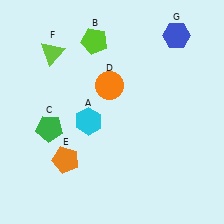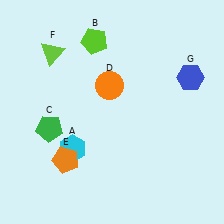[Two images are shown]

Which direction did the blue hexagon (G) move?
The blue hexagon (G) moved down.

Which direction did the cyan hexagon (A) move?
The cyan hexagon (A) moved down.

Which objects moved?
The objects that moved are: the cyan hexagon (A), the blue hexagon (G).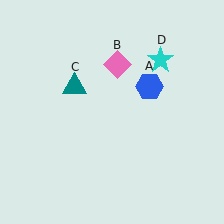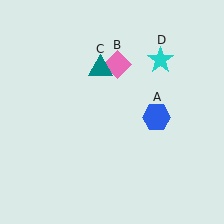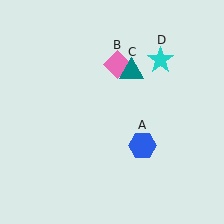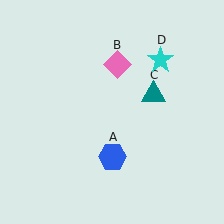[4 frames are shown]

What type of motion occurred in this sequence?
The blue hexagon (object A), teal triangle (object C) rotated clockwise around the center of the scene.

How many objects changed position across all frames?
2 objects changed position: blue hexagon (object A), teal triangle (object C).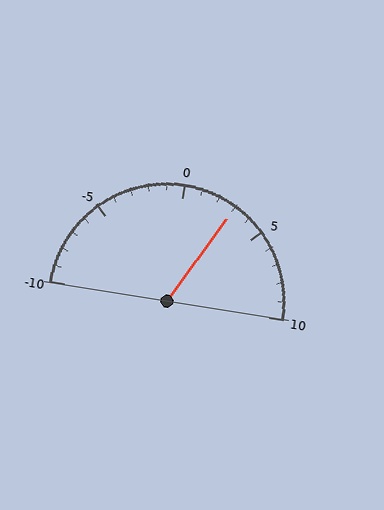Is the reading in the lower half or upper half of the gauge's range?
The reading is in the upper half of the range (-10 to 10).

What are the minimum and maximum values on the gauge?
The gauge ranges from -10 to 10.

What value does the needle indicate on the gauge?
The needle indicates approximately 3.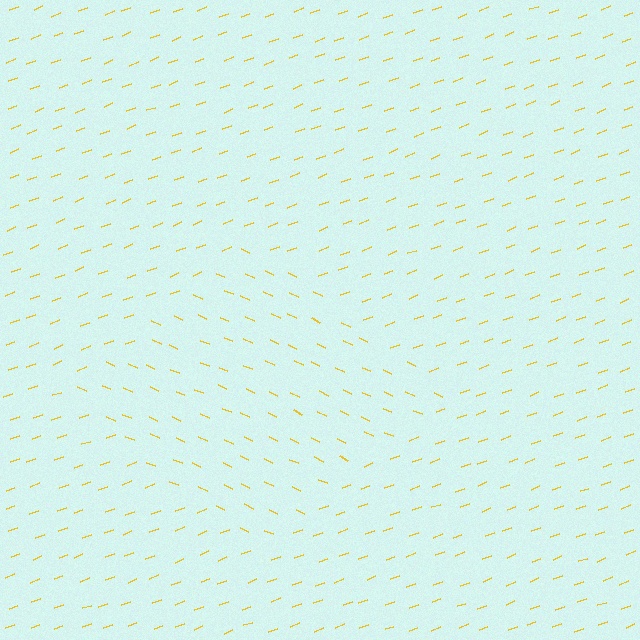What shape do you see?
I see a diamond.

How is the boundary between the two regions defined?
The boundary is defined purely by a change in line orientation (approximately 45 degrees difference). All lines are the same color and thickness.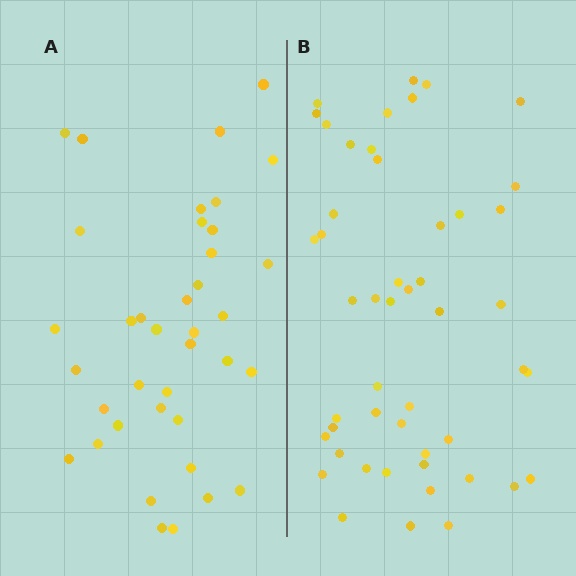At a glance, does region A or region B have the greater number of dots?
Region B (the right region) has more dots.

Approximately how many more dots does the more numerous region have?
Region B has roughly 12 or so more dots than region A.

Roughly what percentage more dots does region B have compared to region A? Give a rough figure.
About 30% more.